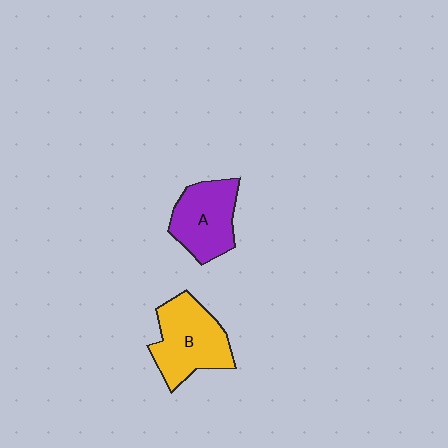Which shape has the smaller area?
Shape A (purple).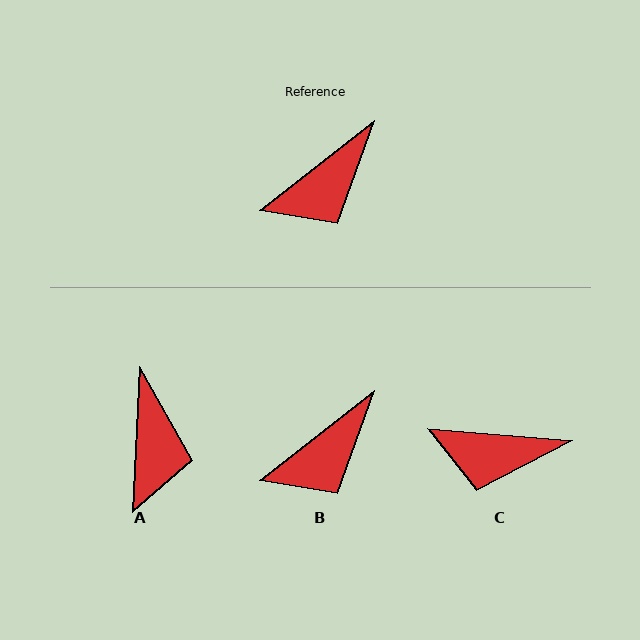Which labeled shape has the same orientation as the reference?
B.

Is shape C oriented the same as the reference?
No, it is off by about 43 degrees.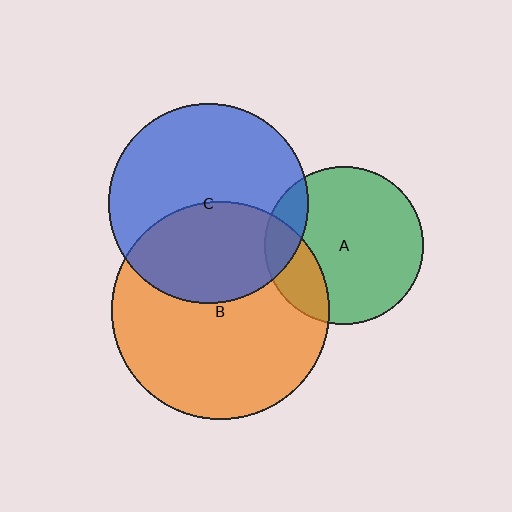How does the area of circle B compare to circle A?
Approximately 1.9 times.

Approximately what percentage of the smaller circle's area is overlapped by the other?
Approximately 20%.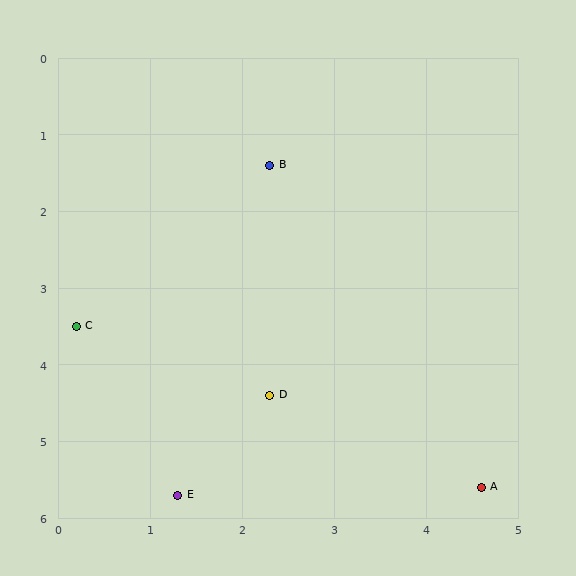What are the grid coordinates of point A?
Point A is at approximately (4.6, 5.6).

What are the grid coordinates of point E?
Point E is at approximately (1.3, 5.7).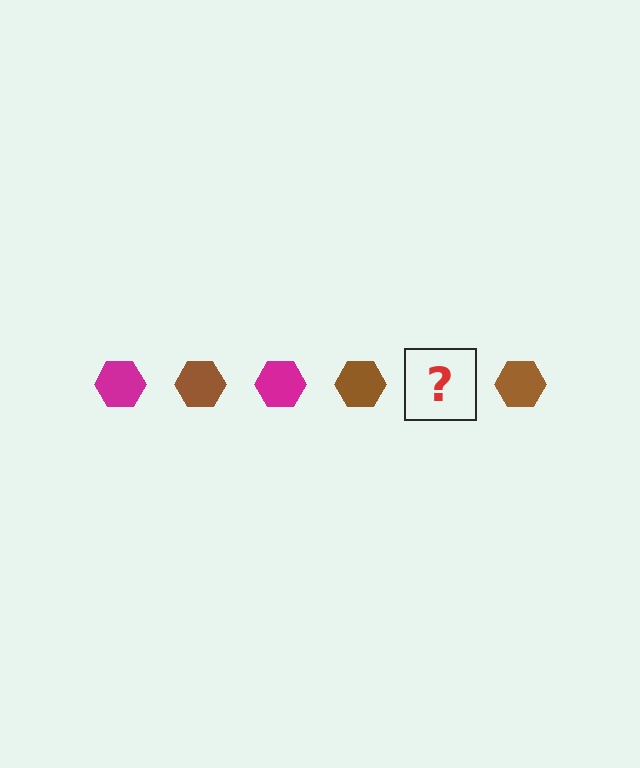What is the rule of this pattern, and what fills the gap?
The rule is that the pattern cycles through magenta, brown hexagons. The gap should be filled with a magenta hexagon.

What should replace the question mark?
The question mark should be replaced with a magenta hexagon.